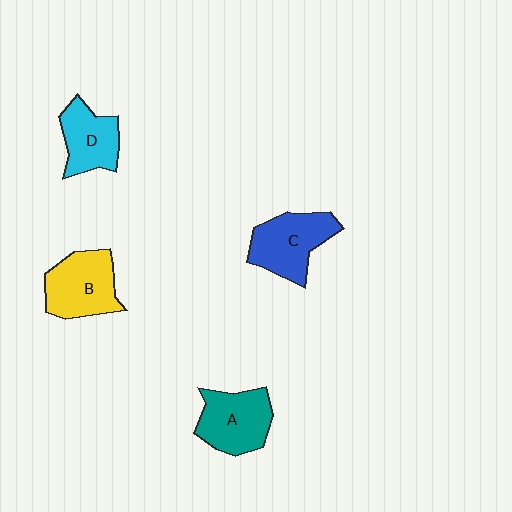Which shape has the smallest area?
Shape D (cyan).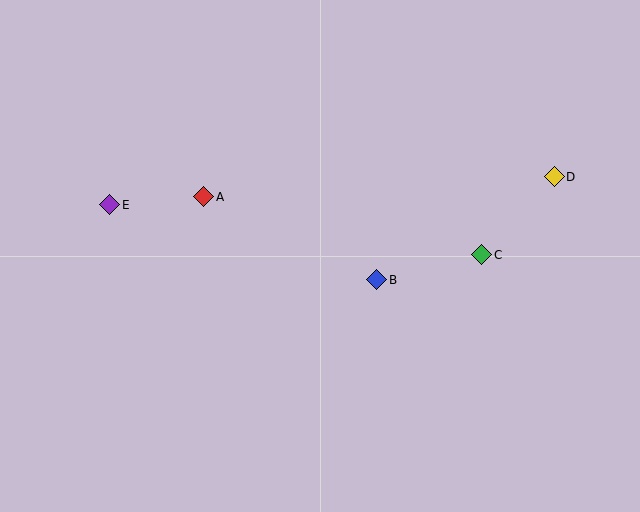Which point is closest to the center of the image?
Point B at (377, 280) is closest to the center.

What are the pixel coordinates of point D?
Point D is at (554, 177).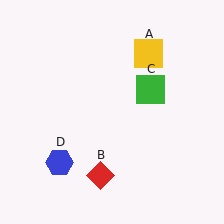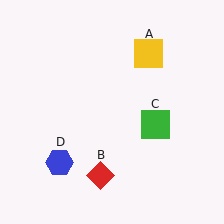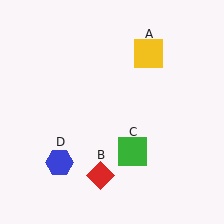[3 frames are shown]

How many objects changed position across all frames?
1 object changed position: green square (object C).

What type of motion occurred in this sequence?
The green square (object C) rotated clockwise around the center of the scene.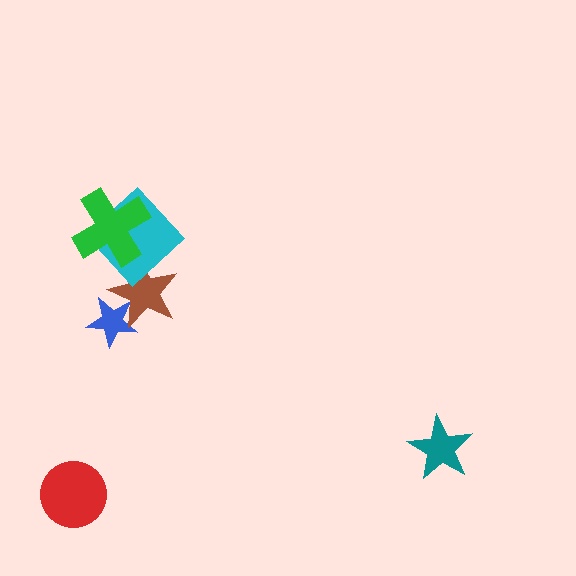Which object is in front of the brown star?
The cyan diamond is in front of the brown star.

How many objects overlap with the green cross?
1 object overlaps with the green cross.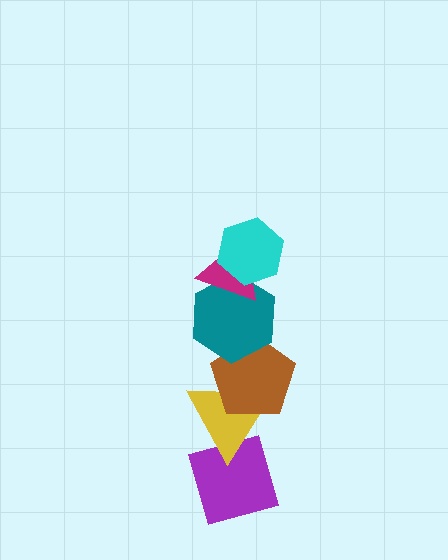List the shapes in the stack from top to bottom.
From top to bottom: the cyan hexagon, the magenta triangle, the teal hexagon, the brown pentagon, the yellow triangle, the purple diamond.